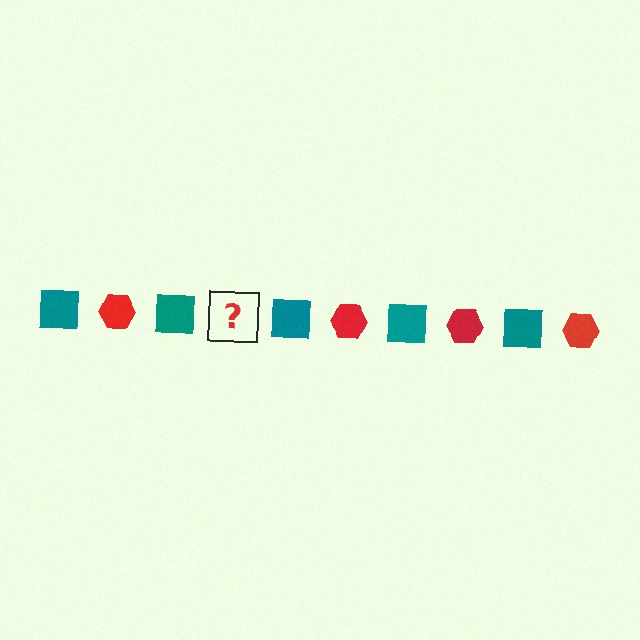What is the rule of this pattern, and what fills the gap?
The rule is that the pattern alternates between teal square and red hexagon. The gap should be filled with a red hexagon.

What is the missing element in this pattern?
The missing element is a red hexagon.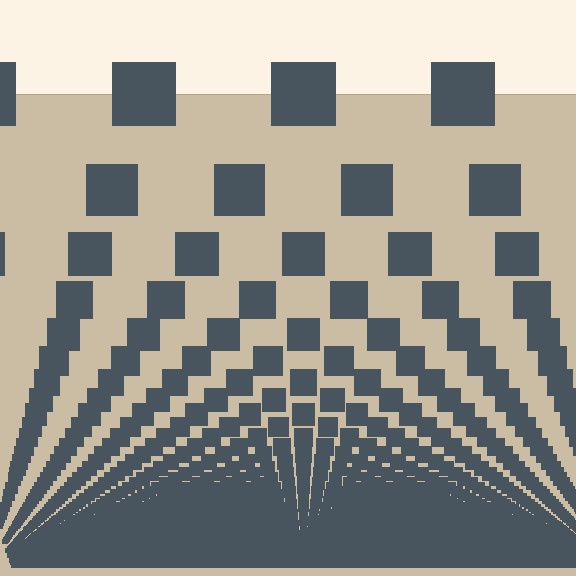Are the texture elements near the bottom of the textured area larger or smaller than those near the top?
Smaller. The gradient is inverted — elements near the bottom are smaller and denser.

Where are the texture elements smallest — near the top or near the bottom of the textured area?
Near the bottom.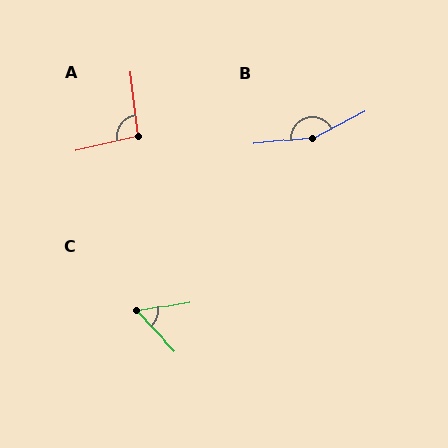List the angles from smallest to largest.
C (58°), A (96°), B (158°).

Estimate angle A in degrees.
Approximately 96 degrees.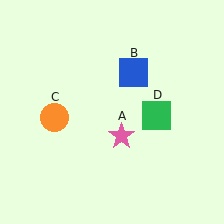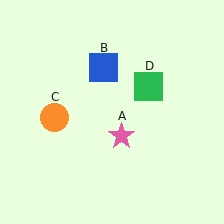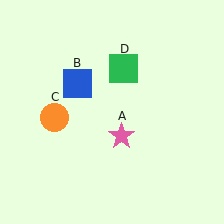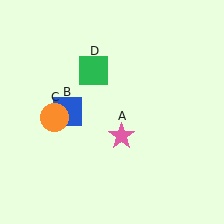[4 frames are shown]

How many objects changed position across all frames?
2 objects changed position: blue square (object B), green square (object D).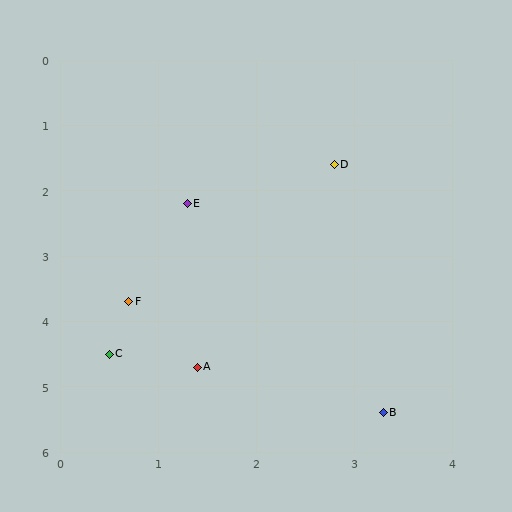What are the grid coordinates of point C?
Point C is at approximately (0.5, 4.5).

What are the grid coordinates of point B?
Point B is at approximately (3.3, 5.4).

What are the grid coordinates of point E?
Point E is at approximately (1.3, 2.2).